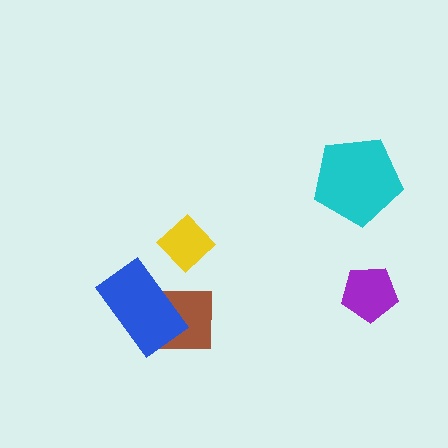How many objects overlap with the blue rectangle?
1 object overlaps with the blue rectangle.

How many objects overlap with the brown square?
1 object overlaps with the brown square.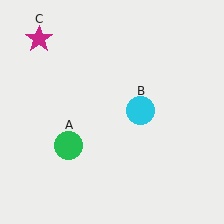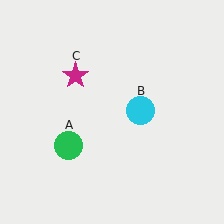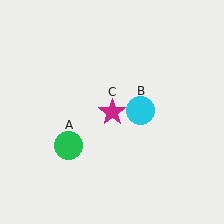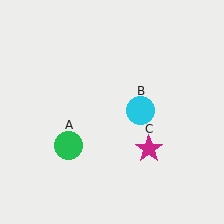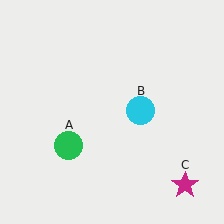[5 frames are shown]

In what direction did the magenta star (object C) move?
The magenta star (object C) moved down and to the right.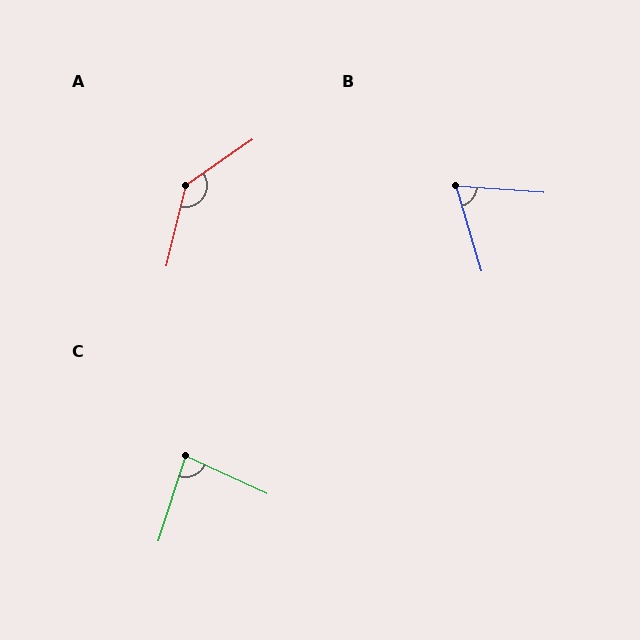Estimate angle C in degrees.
Approximately 83 degrees.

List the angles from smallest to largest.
B (69°), C (83°), A (138°).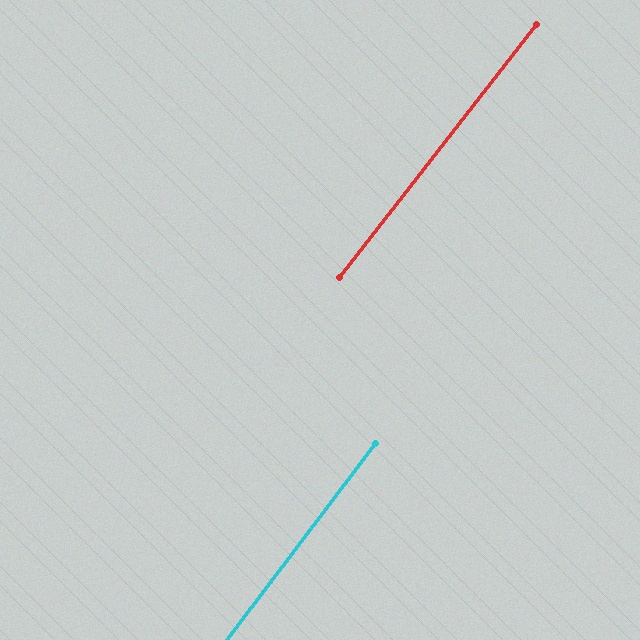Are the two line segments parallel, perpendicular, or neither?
Parallel — their directions differ by only 0.6°.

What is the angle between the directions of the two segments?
Approximately 1 degree.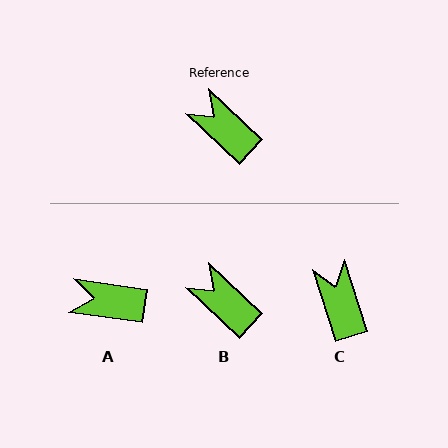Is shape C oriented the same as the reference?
No, it is off by about 29 degrees.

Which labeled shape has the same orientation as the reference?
B.